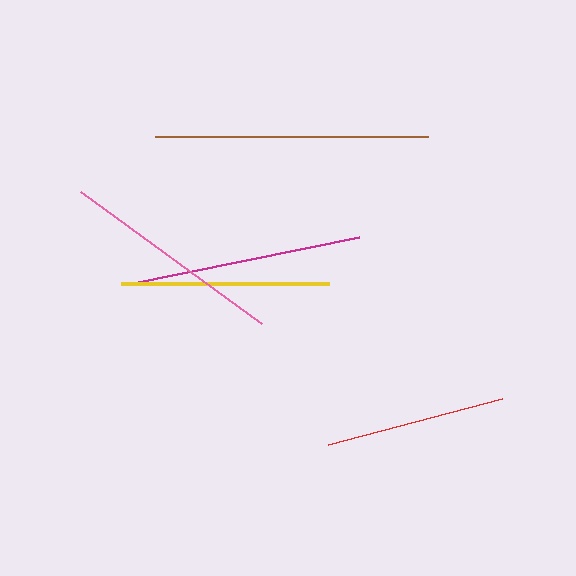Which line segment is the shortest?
The red line is the shortest at approximately 179 pixels.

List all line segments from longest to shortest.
From longest to shortest: brown, magenta, pink, yellow, red.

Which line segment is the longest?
The brown line is the longest at approximately 273 pixels.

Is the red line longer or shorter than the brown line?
The brown line is longer than the red line.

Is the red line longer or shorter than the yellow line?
The yellow line is longer than the red line.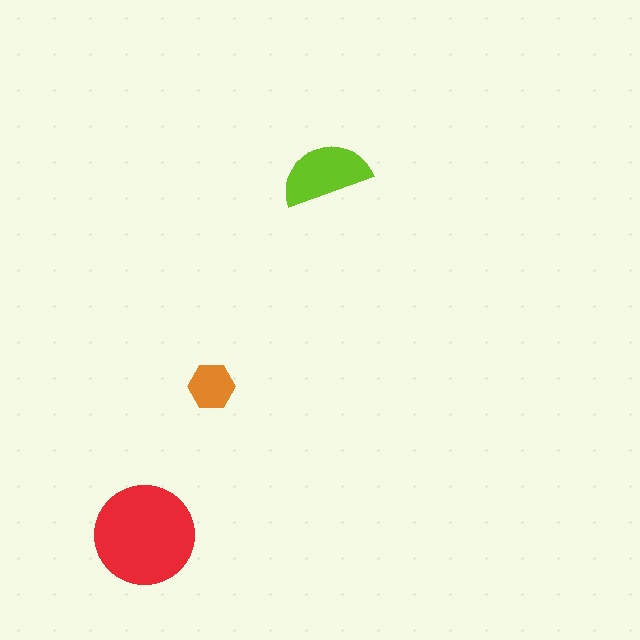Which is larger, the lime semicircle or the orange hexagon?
The lime semicircle.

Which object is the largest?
The red circle.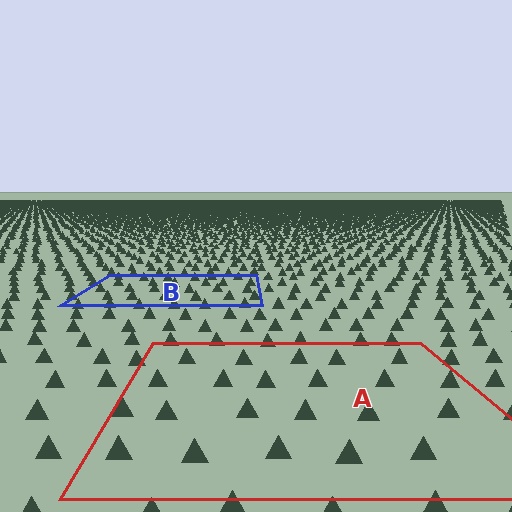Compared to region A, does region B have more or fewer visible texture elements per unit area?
Region B has more texture elements per unit area — they are packed more densely because it is farther away.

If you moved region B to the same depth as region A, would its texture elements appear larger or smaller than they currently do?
They would appear larger. At a closer depth, the same texture elements are projected at a bigger on-screen size.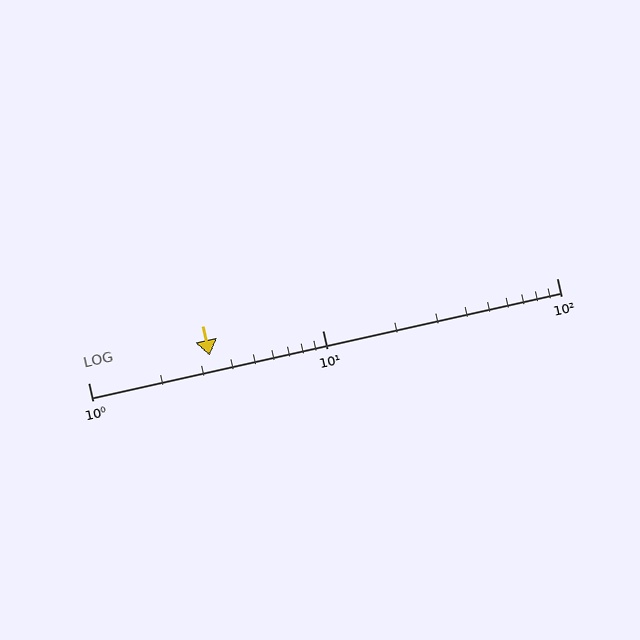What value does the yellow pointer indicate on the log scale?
The pointer indicates approximately 3.3.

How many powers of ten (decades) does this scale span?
The scale spans 2 decades, from 1 to 100.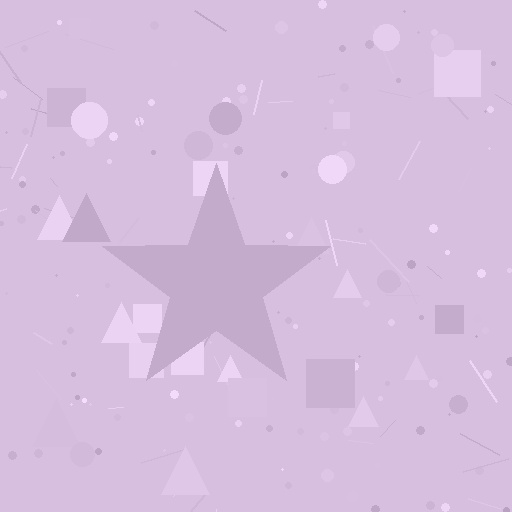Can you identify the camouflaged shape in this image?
The camouflaged shape is a star.